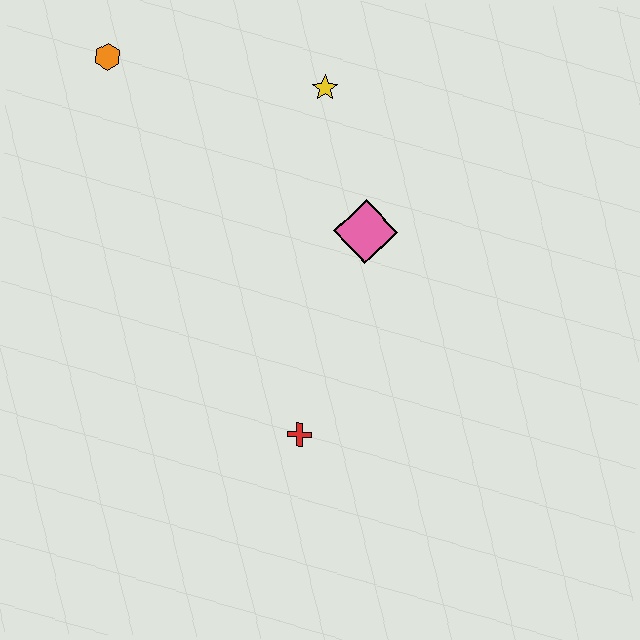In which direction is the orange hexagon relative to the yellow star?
The orange hexagon is to the left of the yellow star.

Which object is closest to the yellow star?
The pink diamond is closest to the yellow star.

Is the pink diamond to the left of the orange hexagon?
No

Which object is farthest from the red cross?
The orange hexagon is farthest from the red cross.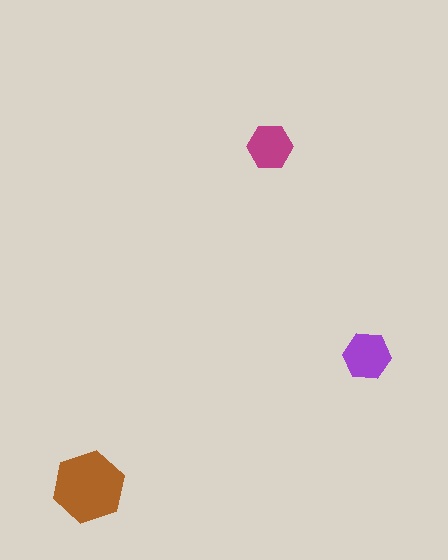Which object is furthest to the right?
The purple hexagon is rightmost.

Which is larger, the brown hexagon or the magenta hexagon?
The brown one.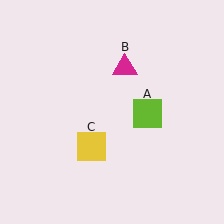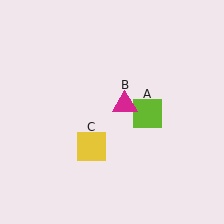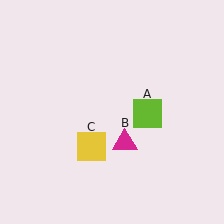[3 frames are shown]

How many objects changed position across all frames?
1 object changed position: magenta triangle (object B).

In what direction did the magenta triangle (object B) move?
The magenta triangle (object B) moved down.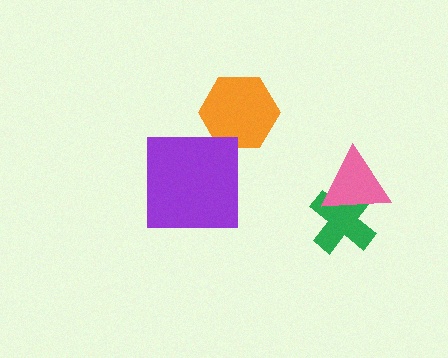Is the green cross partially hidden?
Yes, it is partially covered by another shape.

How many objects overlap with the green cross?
1 object overlaps with the green cross.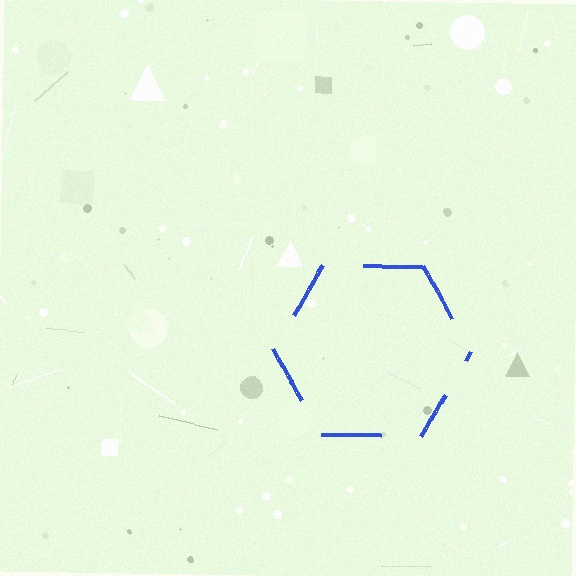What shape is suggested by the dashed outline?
The dashed outline suggests a hexagon.